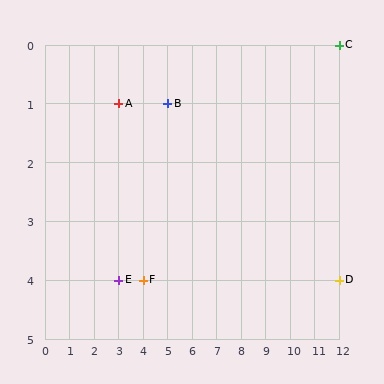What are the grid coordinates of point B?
Point B is at grid coordinates (5, 1).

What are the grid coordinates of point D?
Point D is at grid coordinates (12, 4).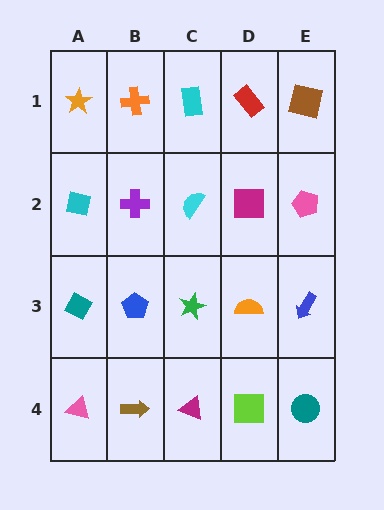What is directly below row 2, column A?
A teal diamond.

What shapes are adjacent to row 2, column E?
A brown square (row 1, column E), a blue arrow (row 3, column E), a magenta square (row 2, column D).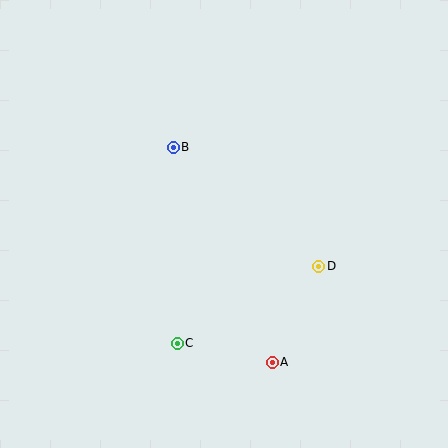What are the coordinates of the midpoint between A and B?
The midpoint between A and B is at (223, 255).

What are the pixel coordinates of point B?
Point B is at (173, 147).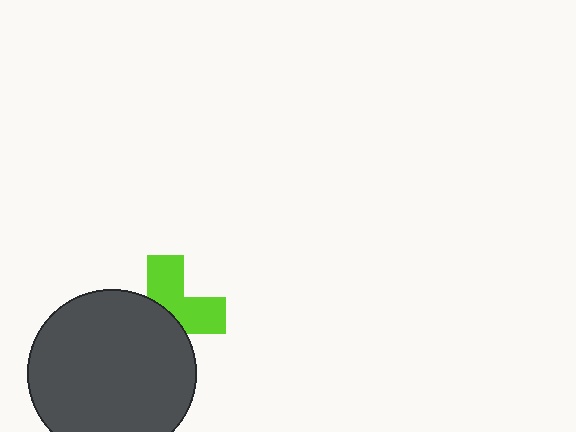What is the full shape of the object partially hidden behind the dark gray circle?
The partially hidden object is a lime cross.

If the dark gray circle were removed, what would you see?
You would see the complete lime cross.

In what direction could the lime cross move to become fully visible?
The lime cross could move toward the upper-right. That would shift it out from behind the dark gray circle entirely.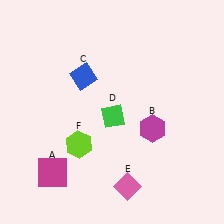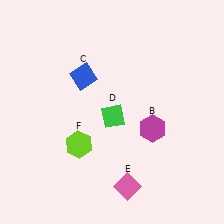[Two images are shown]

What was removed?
The magenta square (A) was removed in Image 2.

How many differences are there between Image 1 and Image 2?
There is 1 difference between the two images.